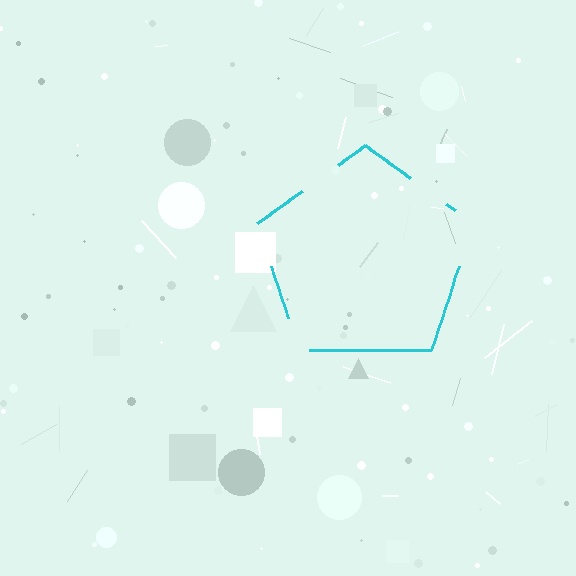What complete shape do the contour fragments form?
The contour fragments form a pentagon.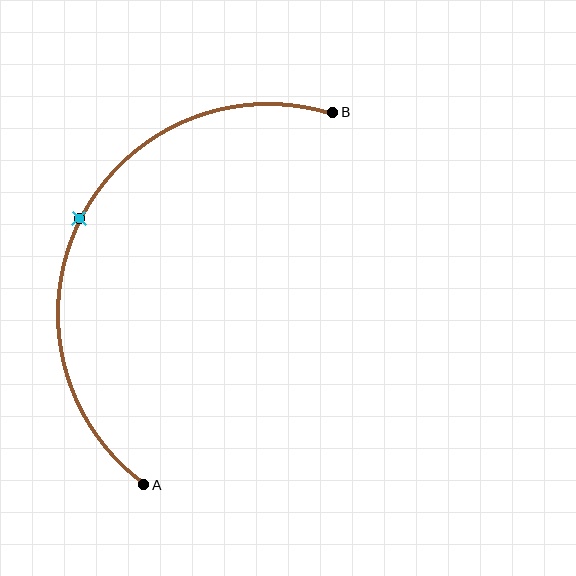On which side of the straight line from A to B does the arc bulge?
The arc bulges to the left of the straight line connecting A and B.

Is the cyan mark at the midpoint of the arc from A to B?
Yes. The cyan mark lies on the arc at equal arc-length from both A and B — it is the arc midpoint.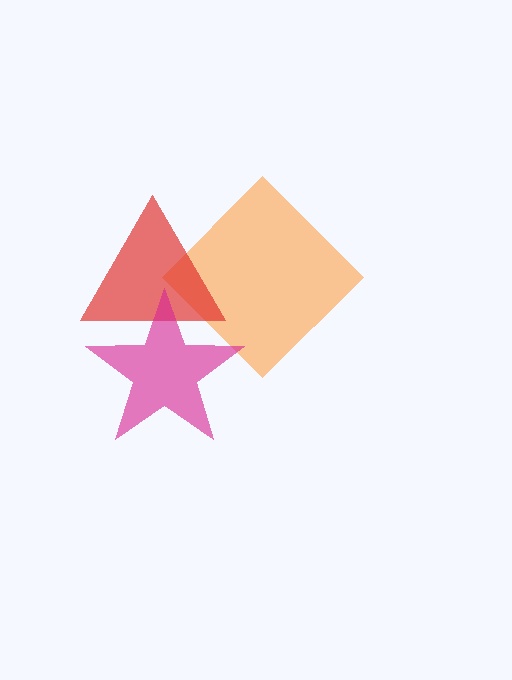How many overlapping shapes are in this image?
There are 3 overlapping shapes in the image.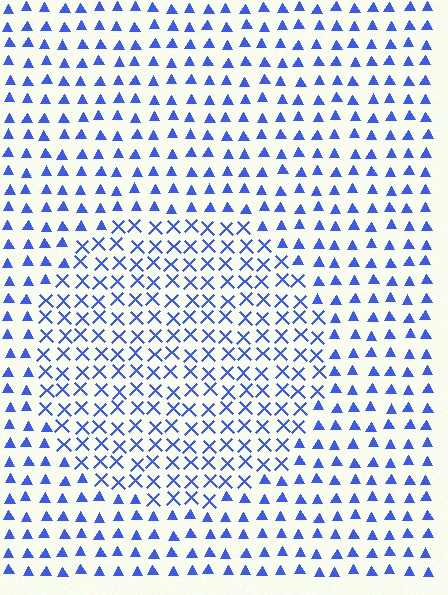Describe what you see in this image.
The image is filled with small blue elements arranged in a uniform grid. A circle-shaped region contains X marks, while the surrounding area contains triangles. The boundary is defined purely by the change in element shape.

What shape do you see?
I see a circle.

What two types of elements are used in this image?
The image uses X marks inside the circle region and triangles outside it.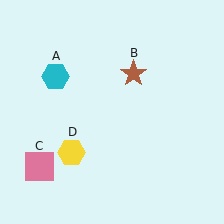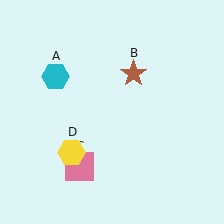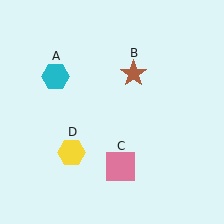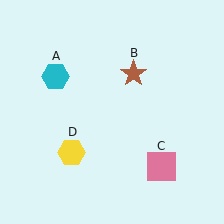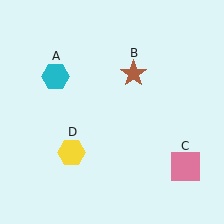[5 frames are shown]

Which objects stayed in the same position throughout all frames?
Cyan hexagon (object A) and brown star (object B) and yellow hexagon (object D) remained stationary.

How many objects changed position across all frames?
1 object changed position: pink square (object C).